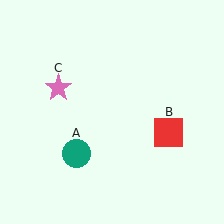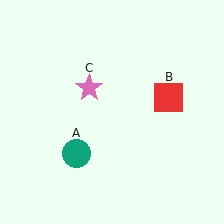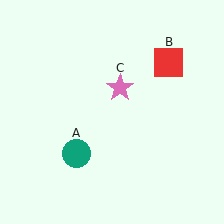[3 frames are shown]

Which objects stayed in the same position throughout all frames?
Teal circle (object A) remained stationary.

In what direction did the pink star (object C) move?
The pink star (object C) moved right.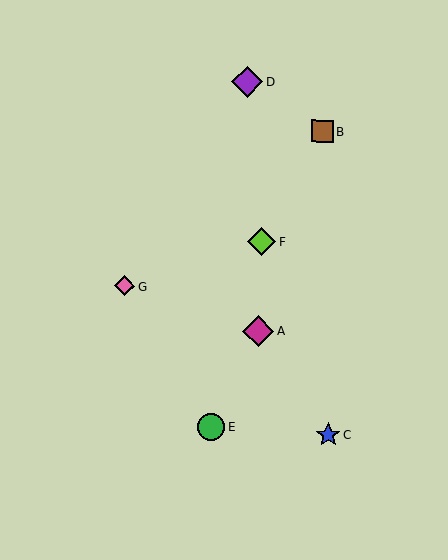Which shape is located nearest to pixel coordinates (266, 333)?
The magenta diamond (labeled A) at (258, 331) is nearest to that location.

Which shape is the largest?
The purple diamond (labeled D) is the largest.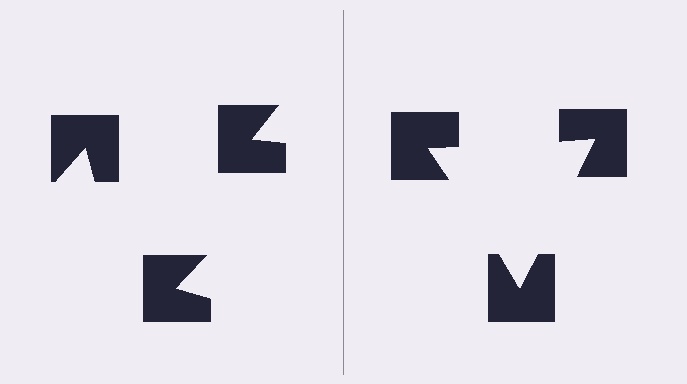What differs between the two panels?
The notched squares are positioned identically on both sides; only the wedge orientations differ. On the right they align to a triangle; on the left they are misaligned.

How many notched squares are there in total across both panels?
6 — 3 on each side.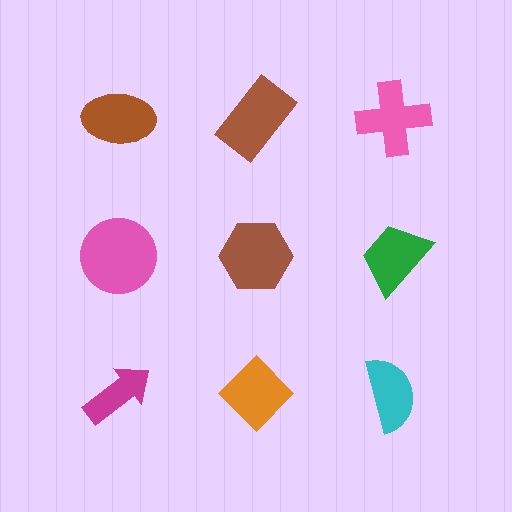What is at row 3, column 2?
An orange diamond.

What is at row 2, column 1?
A pink circle.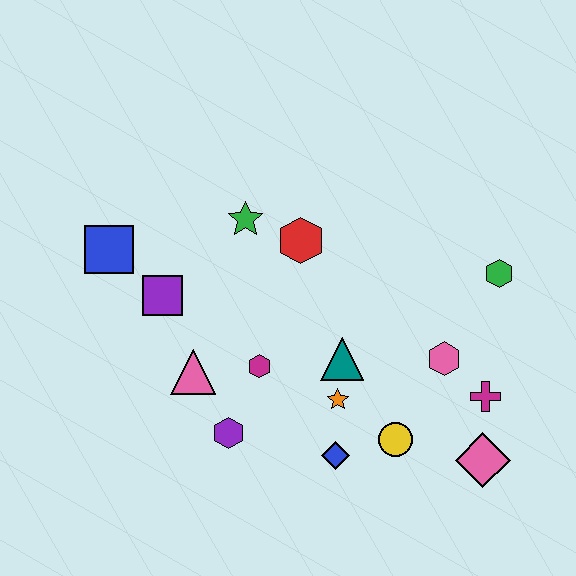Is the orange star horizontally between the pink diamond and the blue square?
Yes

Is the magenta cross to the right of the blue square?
Yes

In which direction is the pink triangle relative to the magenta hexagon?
The pink triangle is to the left of the magenta hexagon.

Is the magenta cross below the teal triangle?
Yes